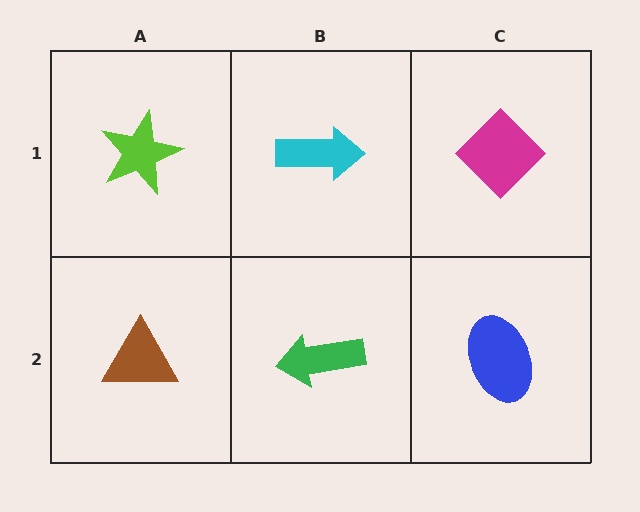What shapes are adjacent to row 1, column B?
A green arrow (row 2, column B), a lime star (row 1, column A), a magenta diamond (row 1, column C).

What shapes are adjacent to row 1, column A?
A brown triangle (row 2, column A), a cyan arrow (row 1, column B).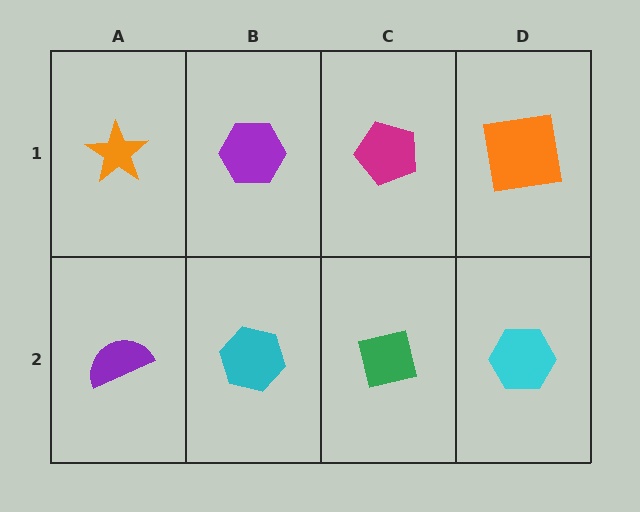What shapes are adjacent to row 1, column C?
A green square (row 2, column C), a purple hexagon (row 1, column B), an orange square (row 1, column D).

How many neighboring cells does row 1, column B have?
3.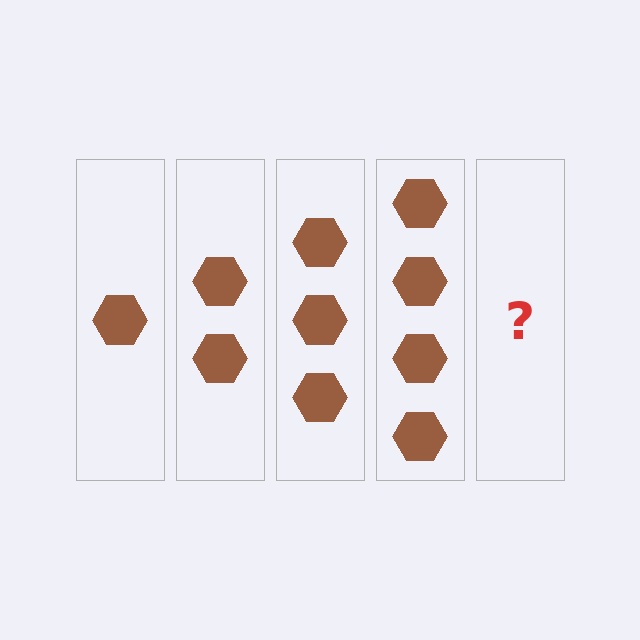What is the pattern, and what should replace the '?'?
The pattern is that each step adds one more hexagon. The '?' should be 5 hexagons.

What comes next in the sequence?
The next element should be 5 hexagons.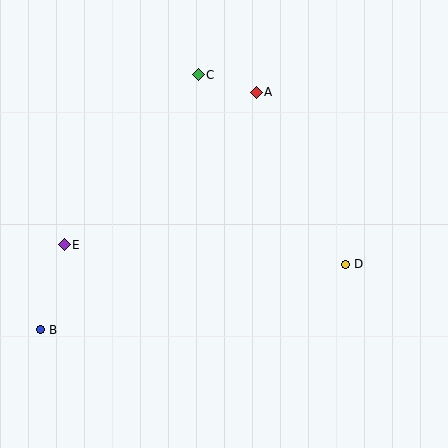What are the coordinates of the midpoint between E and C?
The midpoint between E and C is at (131, 160).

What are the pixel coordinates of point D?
Point D is at (346, 264).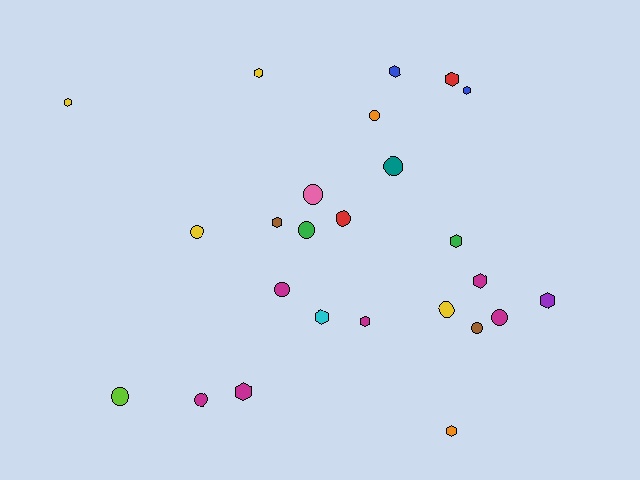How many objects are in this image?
There are 25 objects.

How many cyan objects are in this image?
There is 1 cyan object.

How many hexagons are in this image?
There are 13 hexagons.